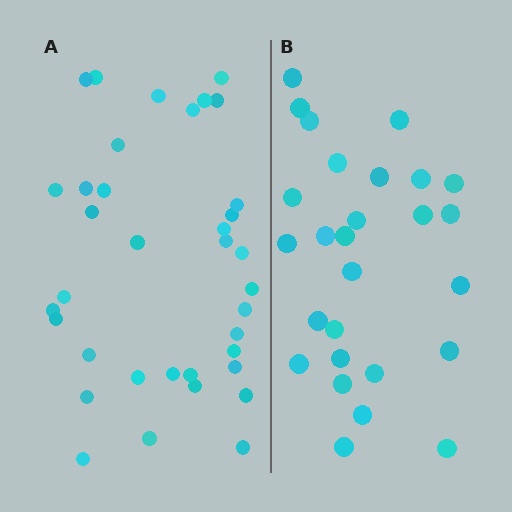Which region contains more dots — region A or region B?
Region A (the left region) has more dots.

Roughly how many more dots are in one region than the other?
Region A has roughly 8 or so more dots than region B.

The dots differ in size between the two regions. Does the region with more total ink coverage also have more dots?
No. Region B has more total ink coverage because its dots are larger, but region A actually contains more individual dots. Total area can be misleading — the number of items is what matters here.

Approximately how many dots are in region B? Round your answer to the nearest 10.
About 30 dots. (The exact count is 27, which rounds to 30.)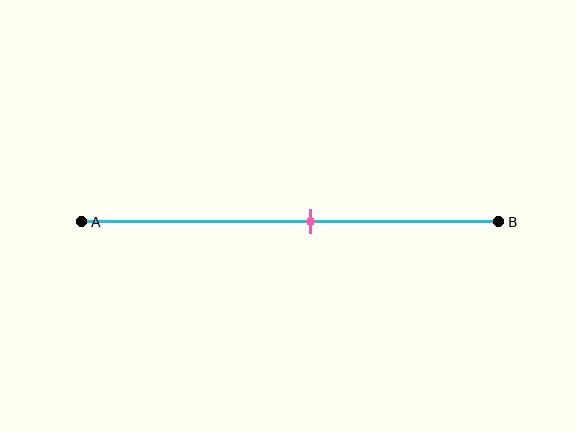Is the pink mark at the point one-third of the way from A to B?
No, the mark is at about 55% from A, not at the 33% one-third point.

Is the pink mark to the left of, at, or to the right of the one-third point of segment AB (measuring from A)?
The pink mark is to the right of the one-third point of segment AB.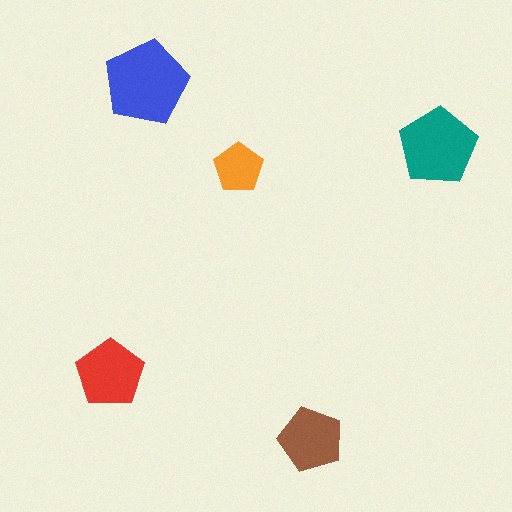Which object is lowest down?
The brown pentagon is bottommost.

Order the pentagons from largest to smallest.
the blue one, the teal one, the red one, the brown one, the orange one.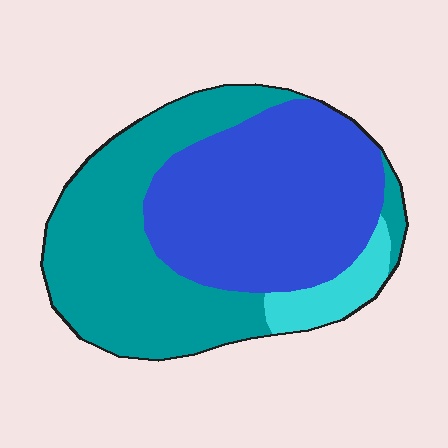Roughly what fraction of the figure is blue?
Blue covers about 45% of the figure.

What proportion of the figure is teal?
Teal covers roughly 45% of the figure.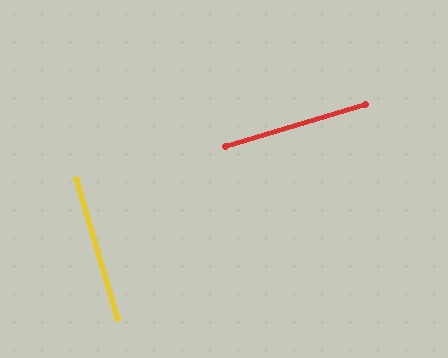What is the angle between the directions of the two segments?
Approximately 90 degrees.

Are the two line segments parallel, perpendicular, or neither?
Perpendicular — they meet at approximately 90°.